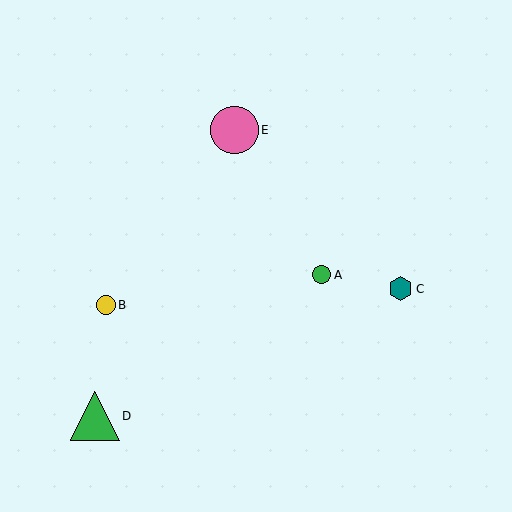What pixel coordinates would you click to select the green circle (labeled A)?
Click at (321, 275) to select the green circle A.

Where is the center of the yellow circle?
The center of the yellow circle is at (106, 305).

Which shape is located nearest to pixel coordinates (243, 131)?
The pink circle (labeled E) at (234, 130) is nearest to that location.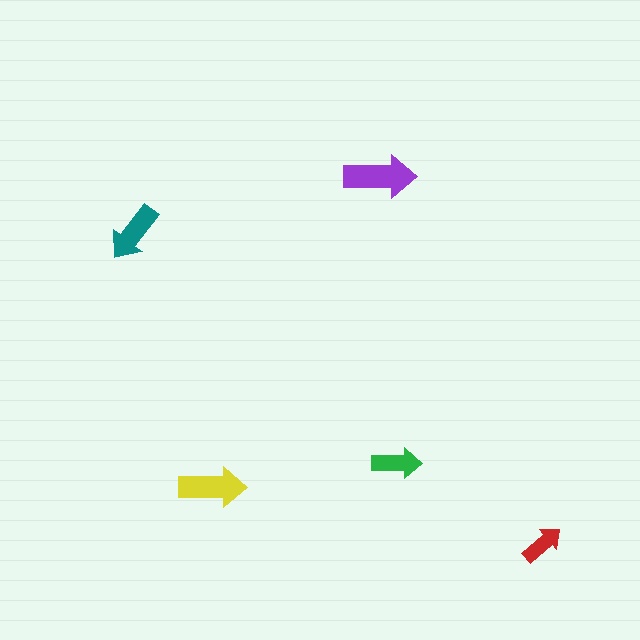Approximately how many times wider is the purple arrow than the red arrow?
About 1.5 times wider.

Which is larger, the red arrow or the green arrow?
The green one.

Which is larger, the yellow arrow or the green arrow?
The yellow one.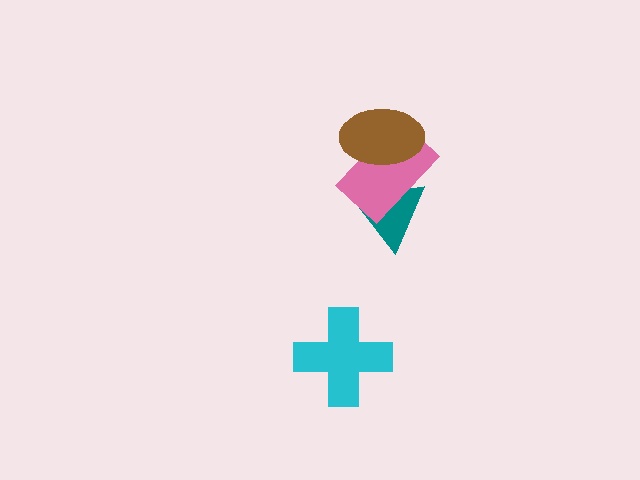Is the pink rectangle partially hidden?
Yes, it is partially covered by another shape.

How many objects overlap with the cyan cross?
0 objects overlap with the cyan cross.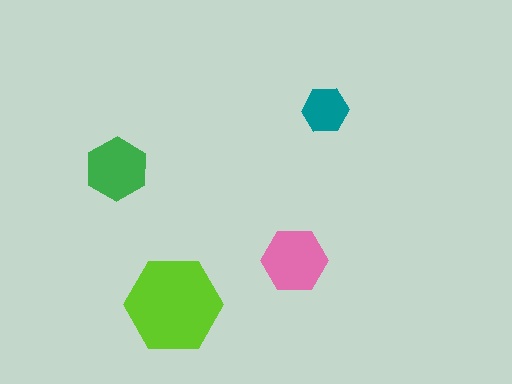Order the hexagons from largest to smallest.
the lime one, the pink one, the green one, the teal one.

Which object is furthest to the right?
The teal hexagon is rightmost.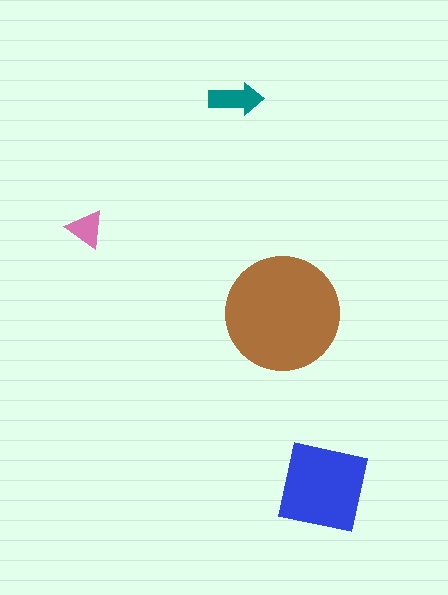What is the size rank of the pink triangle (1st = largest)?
4th.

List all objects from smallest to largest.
The pink triangle, the teal arrow, the blue square, the brown circle.